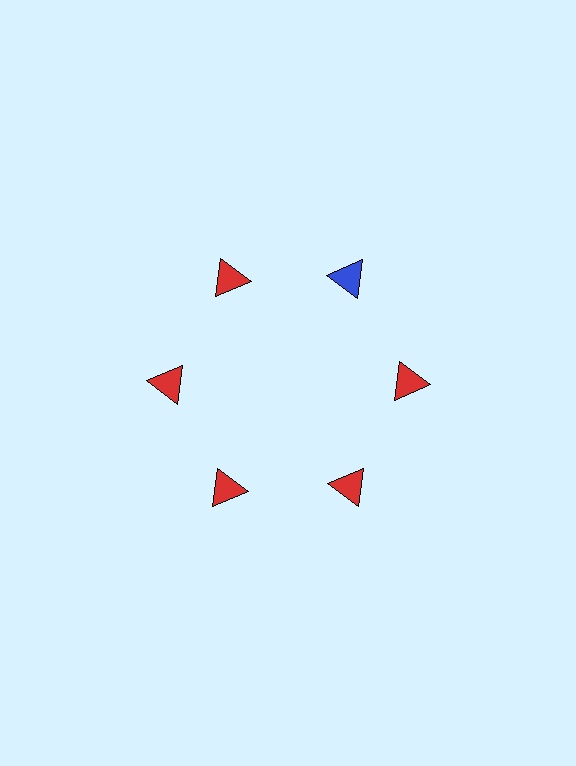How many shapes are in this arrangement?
There are 6 shapes arranged in a ring pattern.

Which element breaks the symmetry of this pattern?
The blue triangle at roughly the 1 o'clock position breaks the symmetry. All other shapes are red triangles.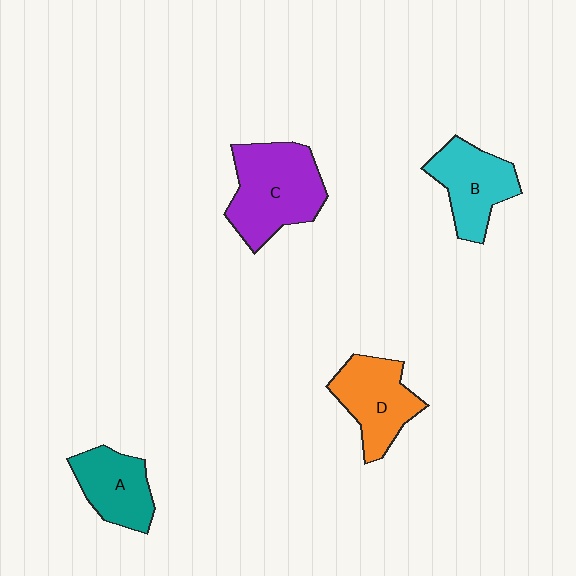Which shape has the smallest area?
Shape A (teal).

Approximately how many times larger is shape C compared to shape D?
Approximately 1.3 times.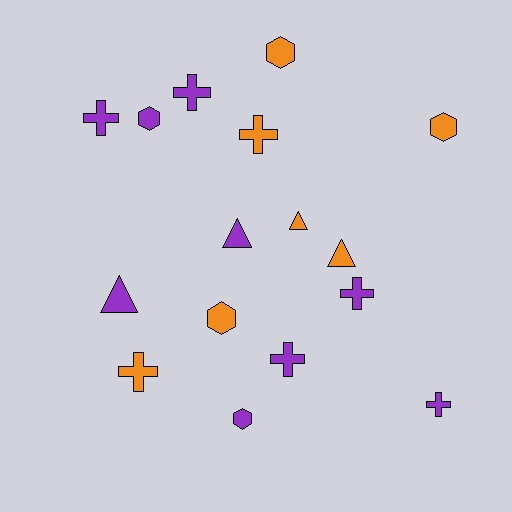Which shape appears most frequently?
Cross, with 7 objects.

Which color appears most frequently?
Purple, with 9 objects.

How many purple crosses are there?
There are 5 purple crosses.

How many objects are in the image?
There are 16 objects.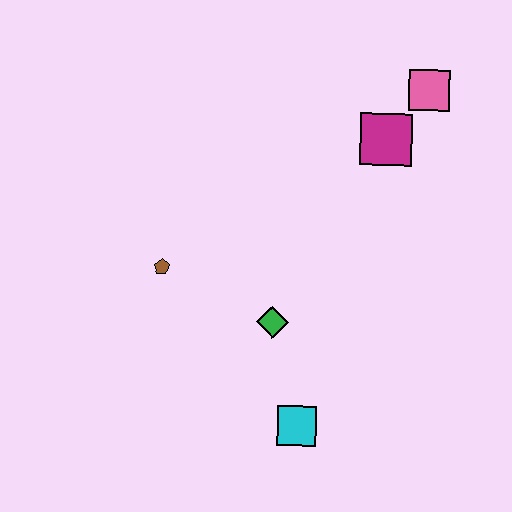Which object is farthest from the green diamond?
The pink square is farthest from the green diamond.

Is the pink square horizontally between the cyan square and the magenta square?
No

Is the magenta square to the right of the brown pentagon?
Yes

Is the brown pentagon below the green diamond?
No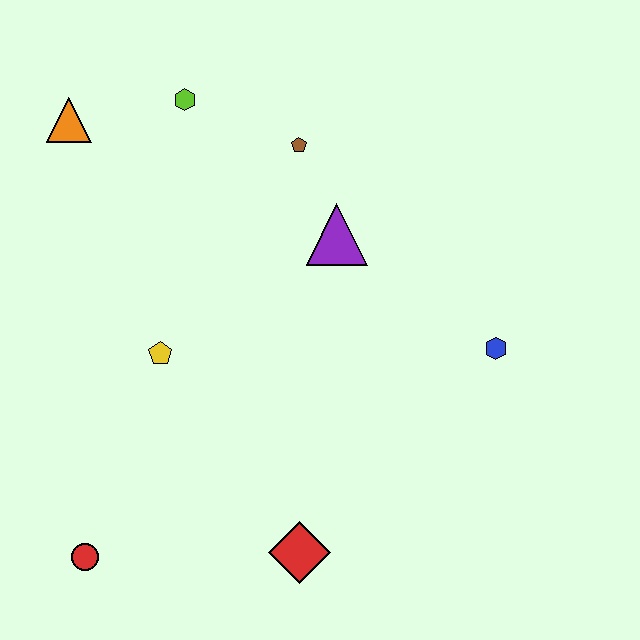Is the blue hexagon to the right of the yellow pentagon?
Yes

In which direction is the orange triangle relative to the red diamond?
The orange triangle is above the red diamond.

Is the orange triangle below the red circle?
No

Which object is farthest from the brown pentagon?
The red circle is farthest from the brown pentagon.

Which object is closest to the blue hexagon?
The purple triangle is closest to the blue hexagon.